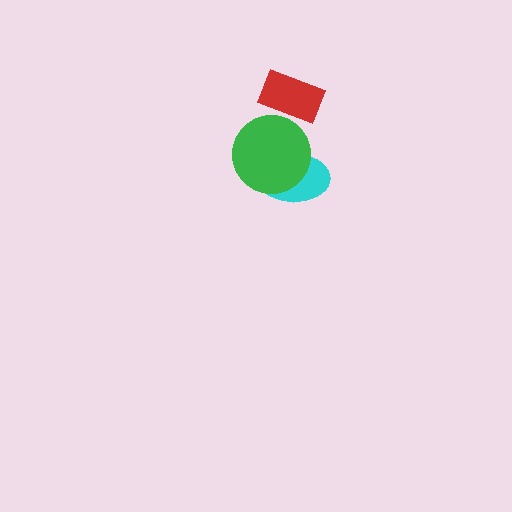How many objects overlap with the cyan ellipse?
1 object overlaps with the cyan ellipse.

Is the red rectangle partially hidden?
Yes, it is partially covered by another shape.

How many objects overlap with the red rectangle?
1 object overlaps with the red rectangle.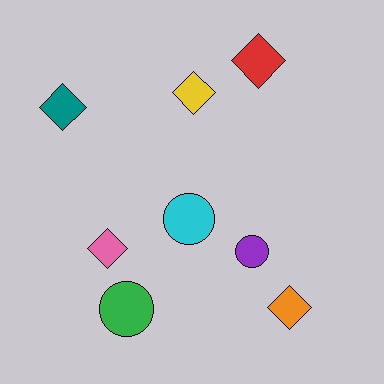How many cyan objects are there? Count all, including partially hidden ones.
There is 1 cyan object.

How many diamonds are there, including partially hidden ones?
There are 5 diamonds.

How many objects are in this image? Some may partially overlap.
There are 8 objects.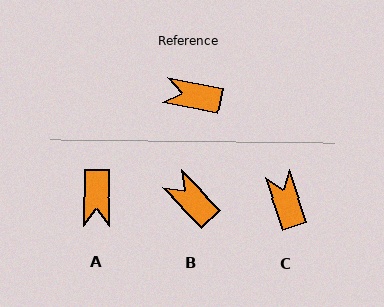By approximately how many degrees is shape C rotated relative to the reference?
Approximately 60 degrees clockwise.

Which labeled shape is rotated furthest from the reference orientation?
A, about 101 degrees away.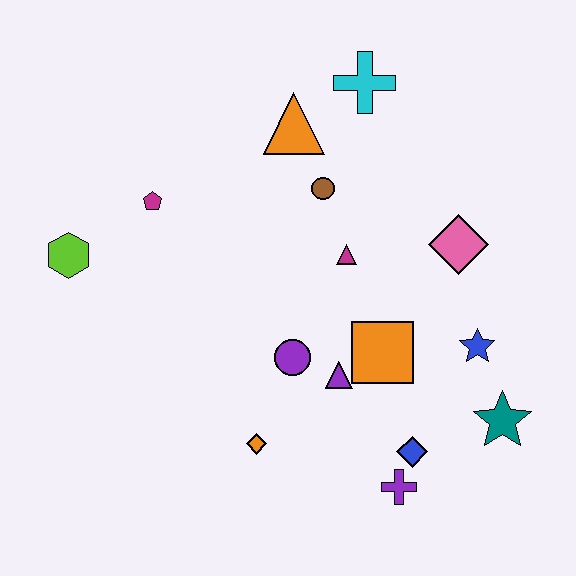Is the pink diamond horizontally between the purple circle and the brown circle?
No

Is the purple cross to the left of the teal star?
Yes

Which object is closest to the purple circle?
The purple triangle is closest to the purple circle.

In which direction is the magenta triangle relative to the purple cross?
The magenta triangle is above the purple cross.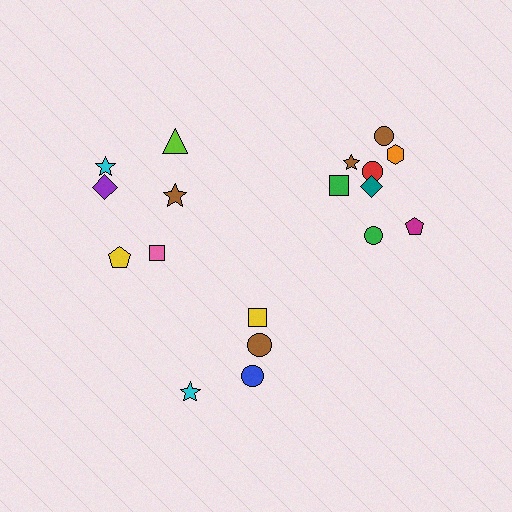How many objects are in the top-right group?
There are 8 objects.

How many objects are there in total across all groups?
There are 18 objects.